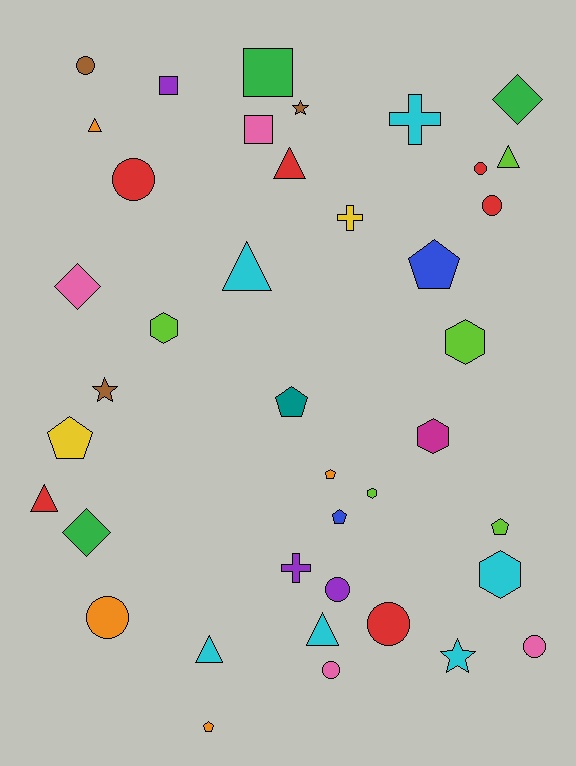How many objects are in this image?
There are 40 objects.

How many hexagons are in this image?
There are 5 hexagons.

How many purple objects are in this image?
There are 3 purple objects.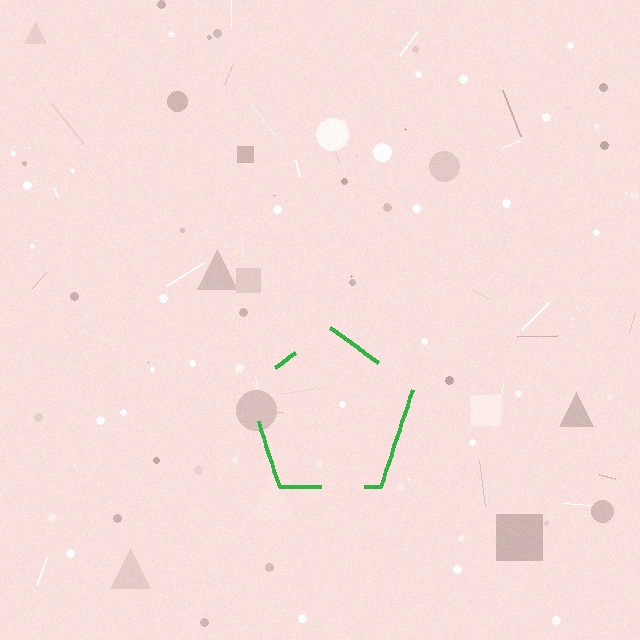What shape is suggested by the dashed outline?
The dashed outline suggests a pentagon.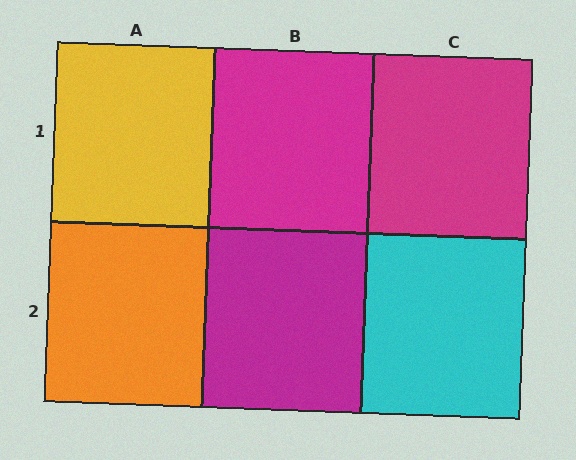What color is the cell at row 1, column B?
Magenta.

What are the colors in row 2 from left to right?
Orange, magenta, cyan.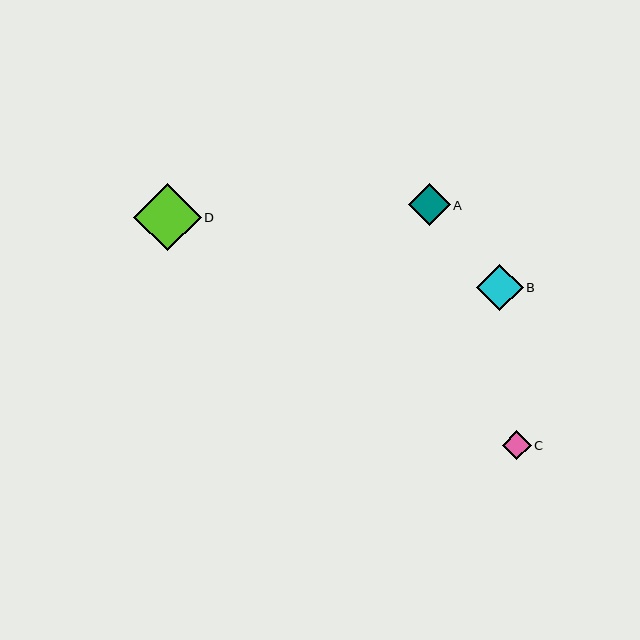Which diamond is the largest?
Diamond D is the largest with a size of approximately 68 pixels.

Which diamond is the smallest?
Diamond C is the smallest with a size of approximately 29 pixels.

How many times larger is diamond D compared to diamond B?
Diamond D is approximately 1.5 times the size of diamond B.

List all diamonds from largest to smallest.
From largest to smallest: D, B, A, C.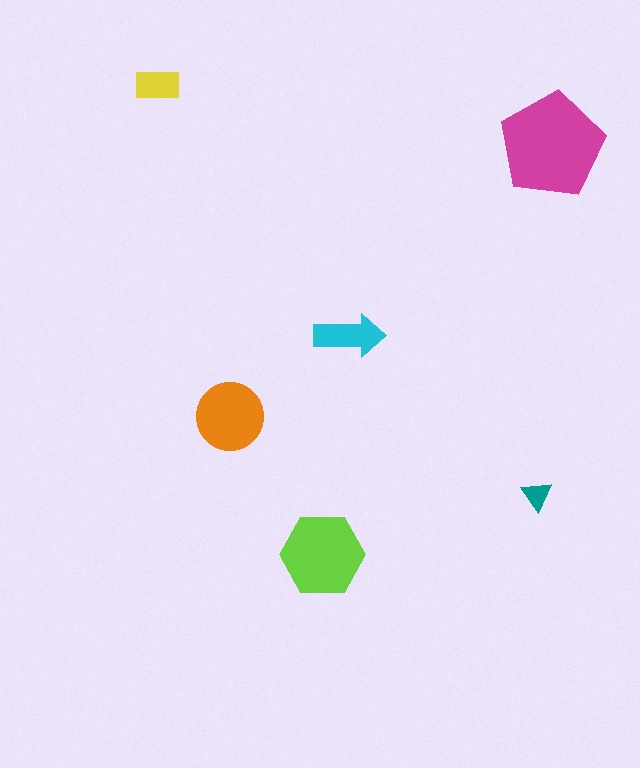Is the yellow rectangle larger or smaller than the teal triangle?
Larger.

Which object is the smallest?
The teal triangle.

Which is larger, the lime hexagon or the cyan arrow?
The lime hexagon.